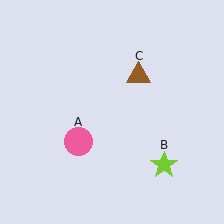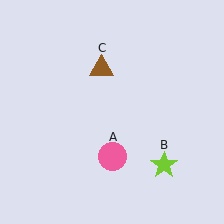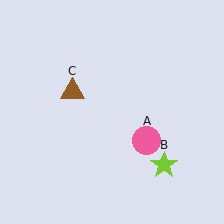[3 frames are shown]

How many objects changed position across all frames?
2 objects changed position: pink circle (object A), brown triangle (object C).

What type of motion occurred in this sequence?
The pink circle (object A), brown triangle (object C) rotated counterclockwise around the center of the scene.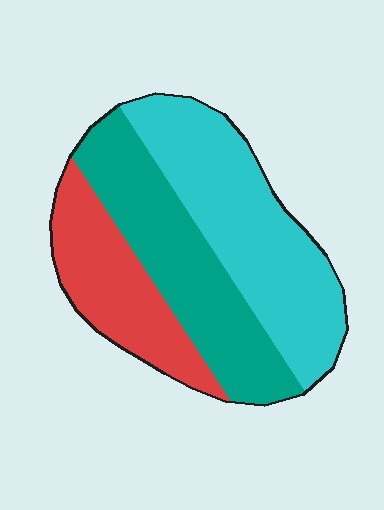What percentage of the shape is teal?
Teal takes up about one third (1/3) of the shape.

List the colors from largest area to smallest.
From largest to smallest: cyan, teal, red.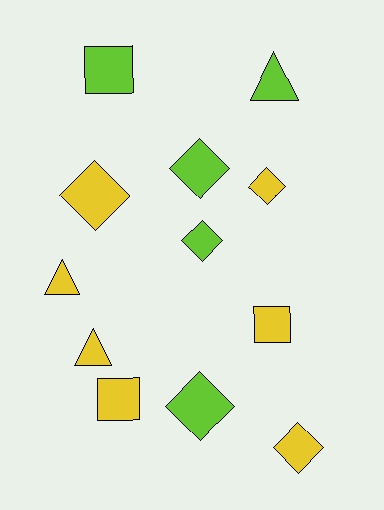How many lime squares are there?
There is 1 lime square.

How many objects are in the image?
There are 12 objects.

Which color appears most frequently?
Yellow, with 7 objects.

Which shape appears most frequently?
Diamond, with 6 objects.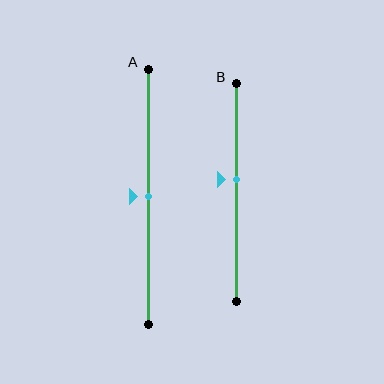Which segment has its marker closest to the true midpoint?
Segment A has its marker closest to the true midpoint.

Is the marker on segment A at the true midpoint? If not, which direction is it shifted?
Yes, the marker on segment A is at the true midpoint.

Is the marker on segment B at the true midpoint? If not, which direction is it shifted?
No, the marker on segment B is shifted upward by about 6% of the segment length.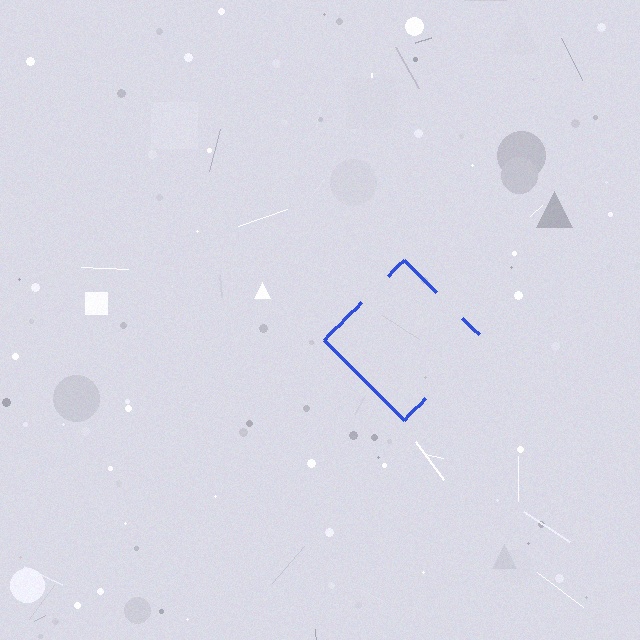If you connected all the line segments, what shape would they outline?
They would outline a diamond.